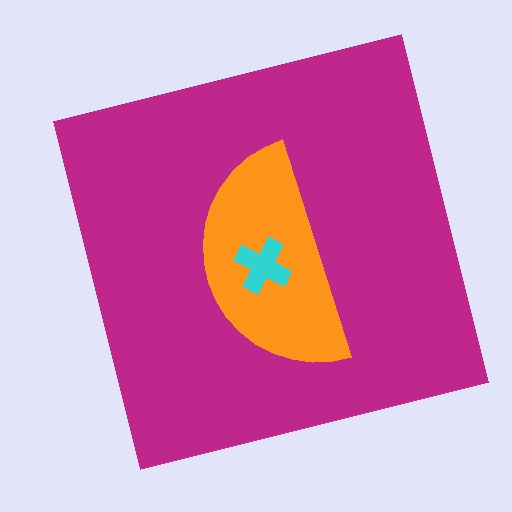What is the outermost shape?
The magenta square.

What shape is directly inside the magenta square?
The orange semicircle.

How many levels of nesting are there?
3.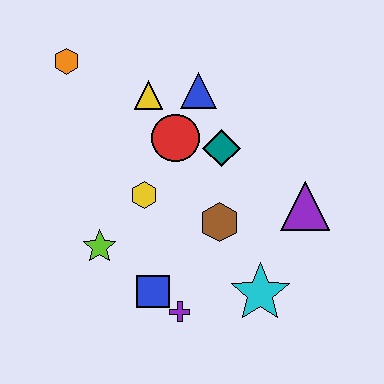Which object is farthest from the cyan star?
The orange hexagon is farthest from the cyan star.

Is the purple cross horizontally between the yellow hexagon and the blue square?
No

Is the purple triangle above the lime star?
Yes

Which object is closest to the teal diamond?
The red circle is closest to the teal diamond.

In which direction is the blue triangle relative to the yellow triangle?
The blue triangle is to the right of the yellow triangle.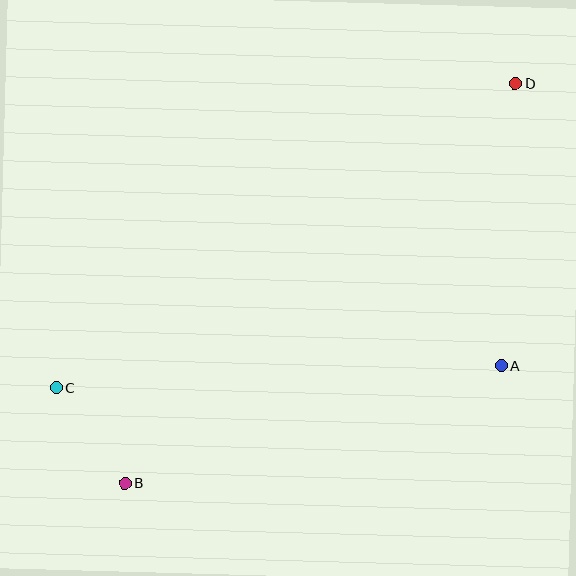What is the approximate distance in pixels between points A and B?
The distance between A and B is approximately 394 pixels.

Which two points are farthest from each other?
Points B and D are farthest from each other.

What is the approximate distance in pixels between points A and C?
The distance between A and C is approximately 445 pixels.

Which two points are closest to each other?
Points B and C are closest to each other.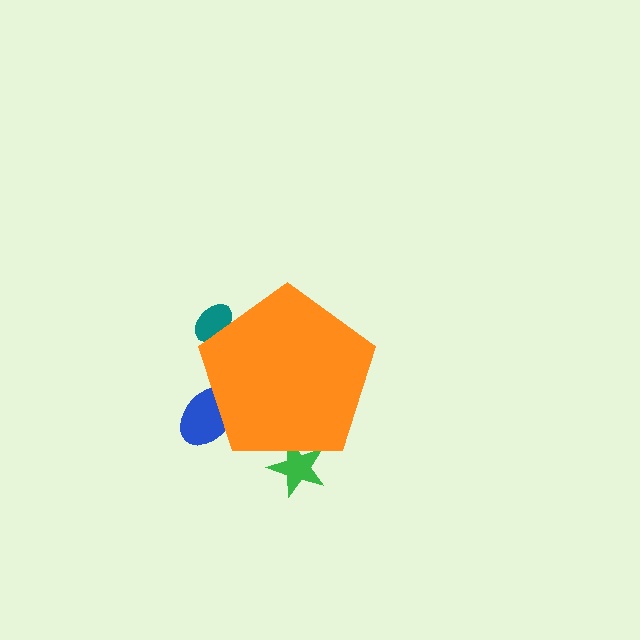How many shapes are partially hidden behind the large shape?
3 shapes are partially hidden.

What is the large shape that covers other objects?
An orange pentagon.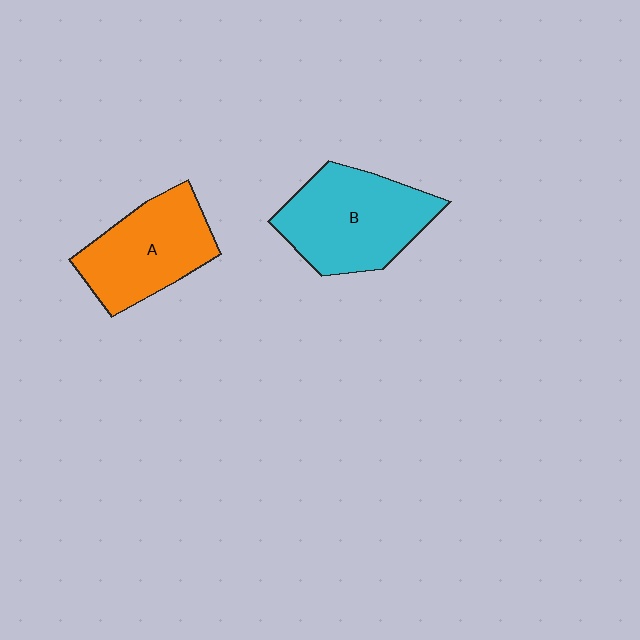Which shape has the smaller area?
Shape A (orange).